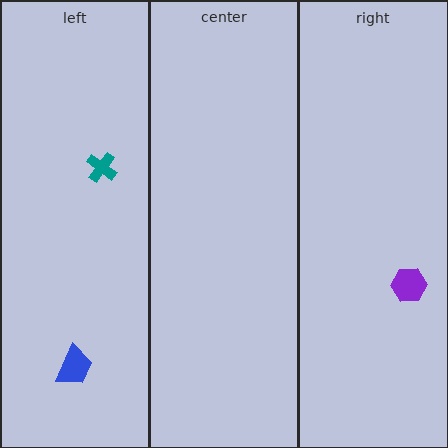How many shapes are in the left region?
2.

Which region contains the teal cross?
The left region.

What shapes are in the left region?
The teal cross, the blue trapezoid.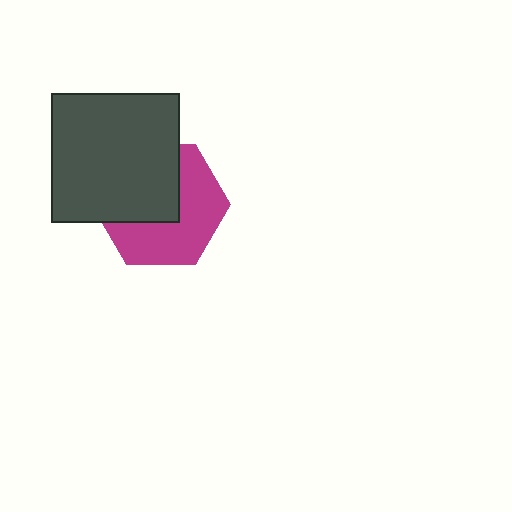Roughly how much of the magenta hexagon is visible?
About half of it is visible (roughly 54%).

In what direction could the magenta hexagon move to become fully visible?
The magenta hexagon could move toward the lower-right. That would shift it out from behind the dark gray square entirely.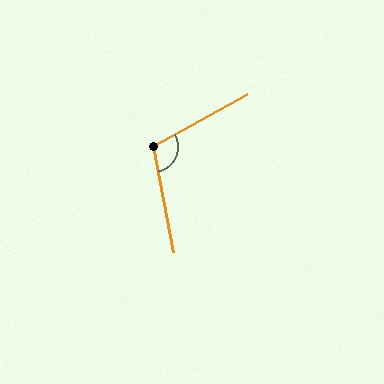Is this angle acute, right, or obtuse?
It is obtuse.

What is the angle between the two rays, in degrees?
Approximately 108 degrees.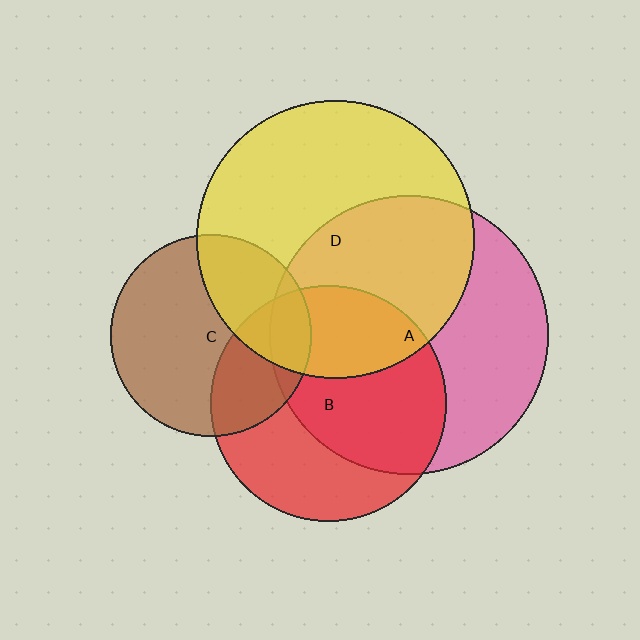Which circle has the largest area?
Circle A (pink).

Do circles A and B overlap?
Yes.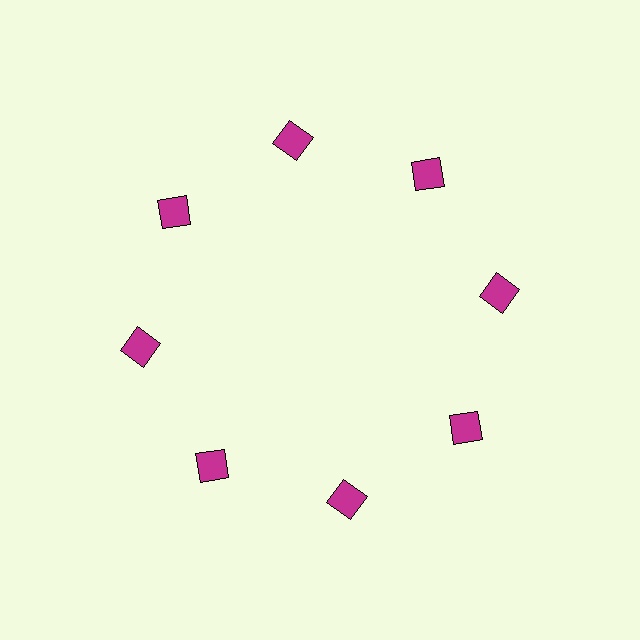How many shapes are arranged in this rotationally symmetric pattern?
There are 8 shapes, arranged in 8 groups of 1.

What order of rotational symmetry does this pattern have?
This pattern has 8-fold rotational symmetry.